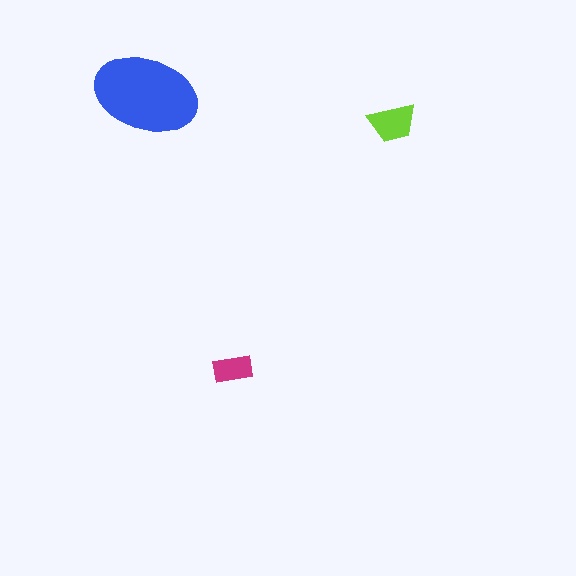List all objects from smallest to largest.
The magenta rectangle, the lime trapezoid, the blue ellipse.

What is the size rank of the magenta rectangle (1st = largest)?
3rd.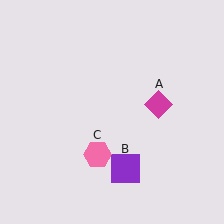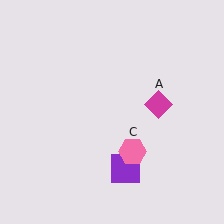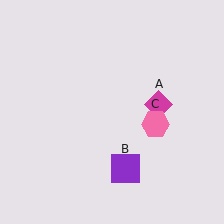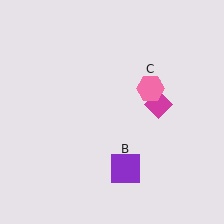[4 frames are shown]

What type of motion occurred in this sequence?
The pink hexagon (object C) rotated counterclockwise around the center of the scene.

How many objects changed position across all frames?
1 object changed position: pink hexagon (object C).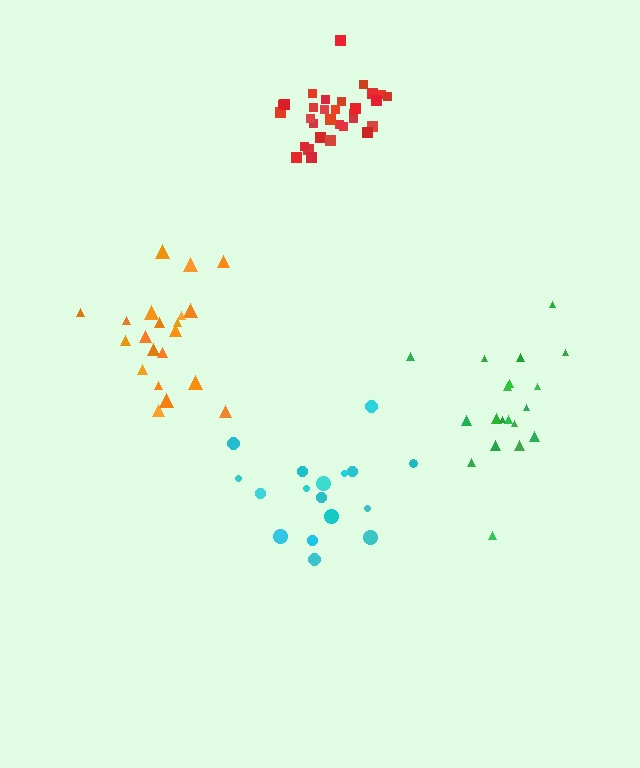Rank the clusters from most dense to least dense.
red, orange, green, cyan.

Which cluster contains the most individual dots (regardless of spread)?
Red (31).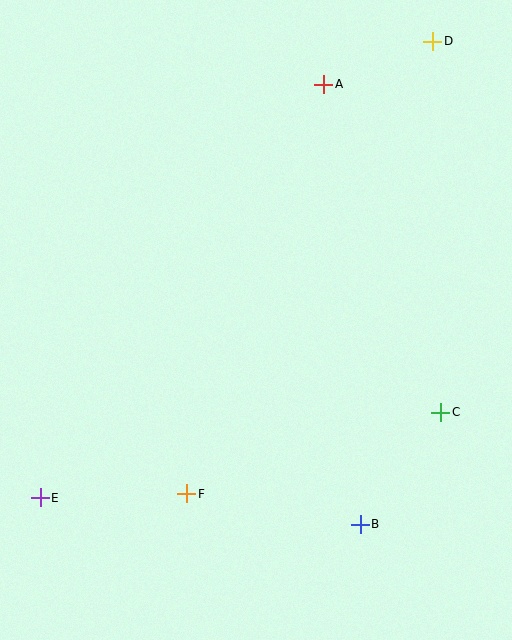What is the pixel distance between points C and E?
The distance between C and E is 409 pixels.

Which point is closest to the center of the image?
Point F at (187, 494) is closest to the center.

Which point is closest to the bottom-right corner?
Point B is closest to the bottom-right corner.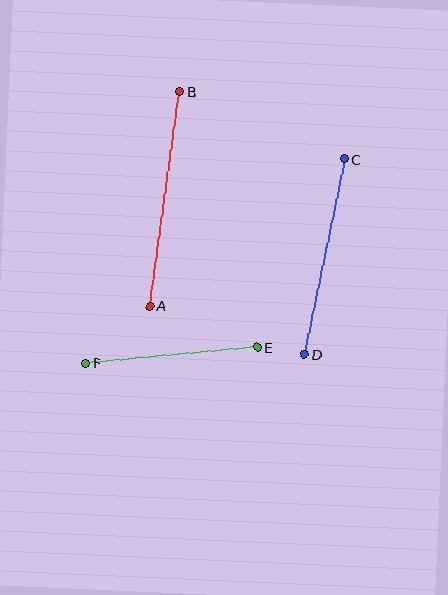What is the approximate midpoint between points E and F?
The midpoint is at approximately (171, 355) pixels.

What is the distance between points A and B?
The distance is approximately 216 pixels.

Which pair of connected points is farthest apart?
Points A and B are farthest apart.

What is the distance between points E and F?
The distance is approximately 172 pixels.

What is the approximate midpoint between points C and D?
The midpoint is at approximately (325, 257) pixels.